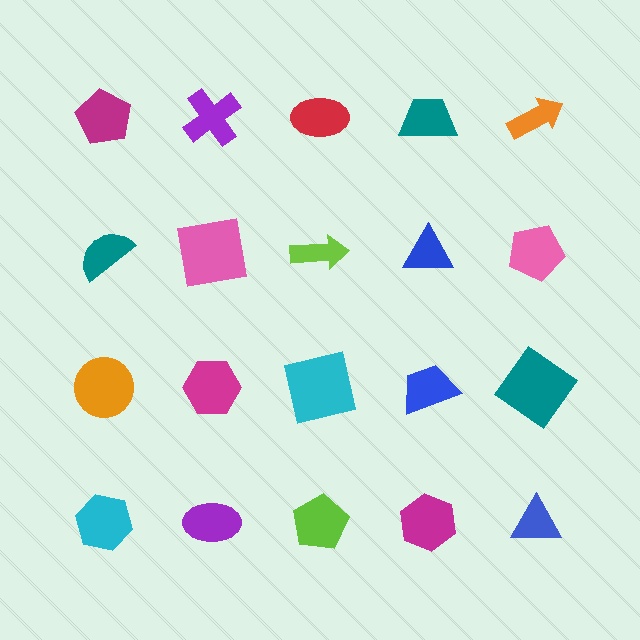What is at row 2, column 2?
A pink square.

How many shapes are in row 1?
5 shapes.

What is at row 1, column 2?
A purple cross.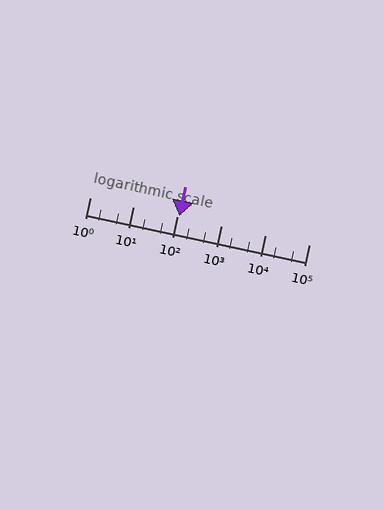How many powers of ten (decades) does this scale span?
The scale spans 5 decades, from 1 to 100000.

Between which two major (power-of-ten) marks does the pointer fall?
The pointer is between 100 and 1000.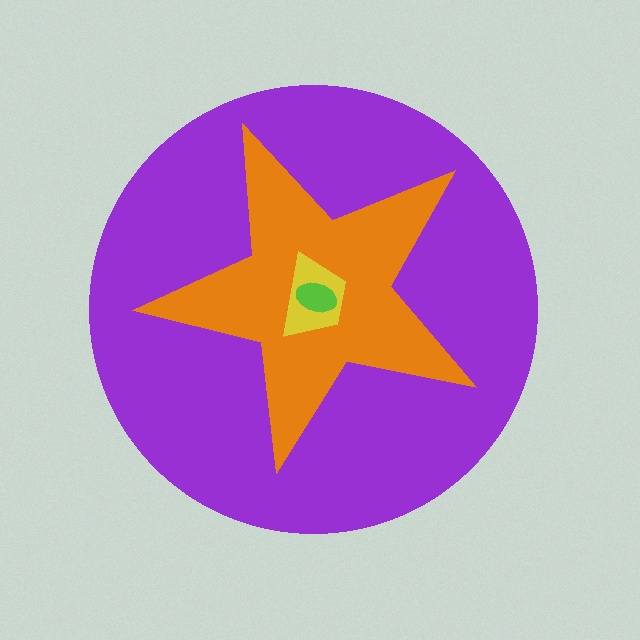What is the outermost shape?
The purple circle.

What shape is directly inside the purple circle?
The orange star.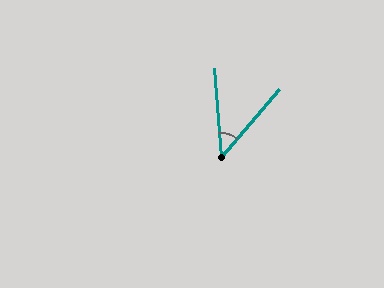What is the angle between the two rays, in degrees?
Approximately 45 degrees.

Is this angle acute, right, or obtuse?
It is acute.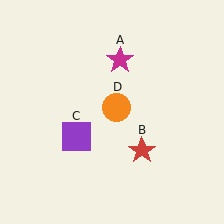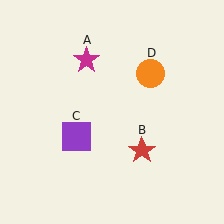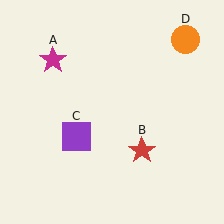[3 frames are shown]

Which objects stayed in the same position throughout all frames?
Red star (object B) and purple square (object C) remained stationary.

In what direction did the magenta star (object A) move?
The magenta star (object A) moved left.